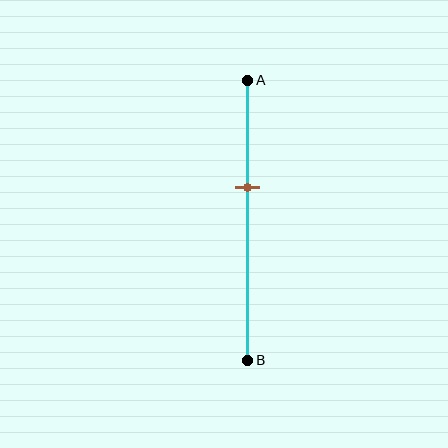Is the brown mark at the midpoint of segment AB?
No, the mark is at about 40% from A, not at the 50% midpoint.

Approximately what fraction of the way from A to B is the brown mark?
The brown mark is approximately 40% of the way from A to B.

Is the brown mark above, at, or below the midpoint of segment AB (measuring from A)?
The brown mark is above the midpoint of segment AB.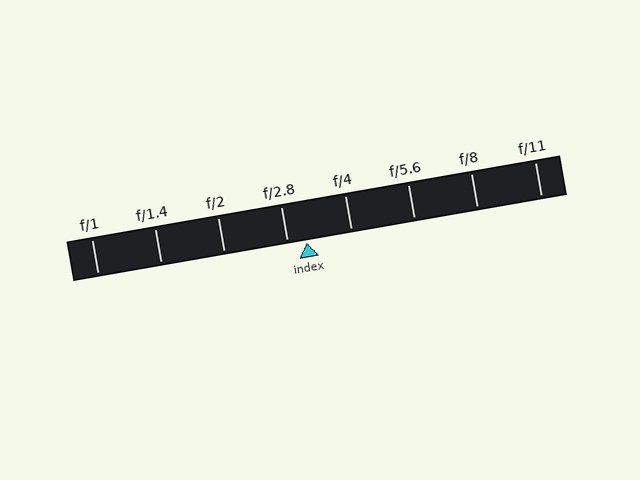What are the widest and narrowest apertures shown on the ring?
The widest aperture shown is f/1 and the narrowest is f/11.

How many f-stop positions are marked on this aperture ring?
There are 8 f-stop positions marked.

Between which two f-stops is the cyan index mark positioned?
The index mark is between f/2.8 and f/4.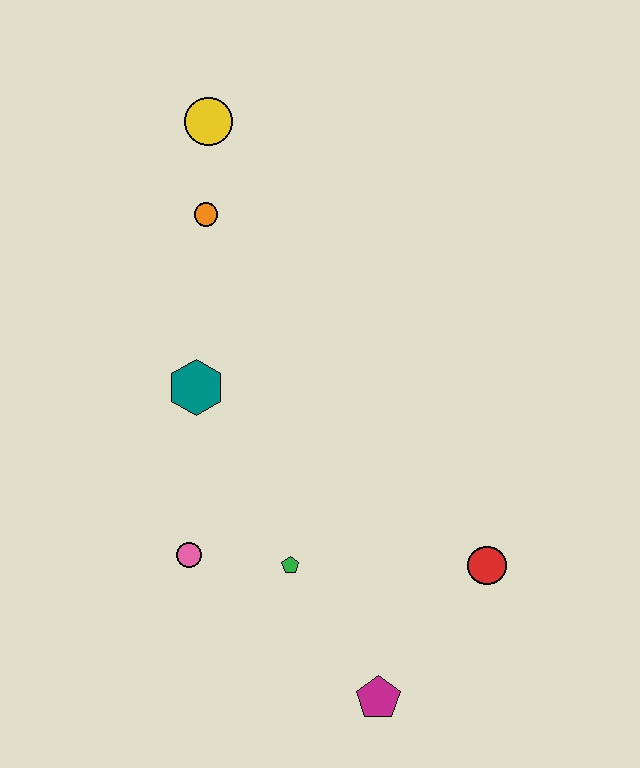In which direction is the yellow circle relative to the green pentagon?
The yellow circle is above the green pentagon.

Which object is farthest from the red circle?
The yellow circle is farthest from the red circle.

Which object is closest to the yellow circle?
The orange circle is closest to the yellow circle.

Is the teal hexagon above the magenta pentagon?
Yes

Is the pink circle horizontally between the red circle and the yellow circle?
No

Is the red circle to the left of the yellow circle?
No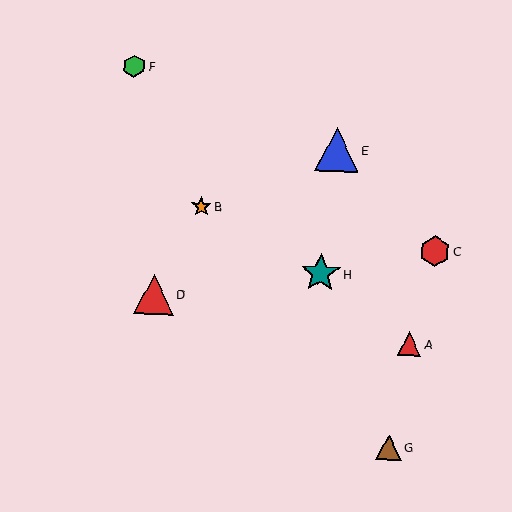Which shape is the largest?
The blue triangle (labeled E) is the largest.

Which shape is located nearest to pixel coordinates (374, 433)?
The brown triangle (labeled G) at (389, 448) is nearest to that location.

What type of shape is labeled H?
Shape H is a teal star.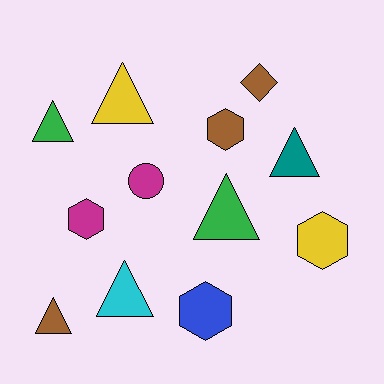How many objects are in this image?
There are 12 objects.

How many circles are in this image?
There is 1 circle.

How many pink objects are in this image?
There are no pink objects.